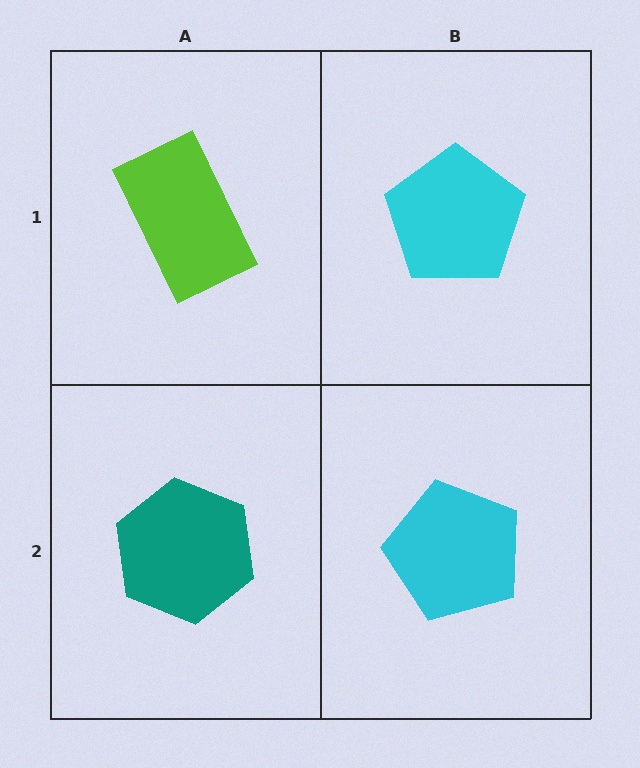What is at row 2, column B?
A cyan pentagon.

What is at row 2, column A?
A teal hexagon.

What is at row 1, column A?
A lime rectangle.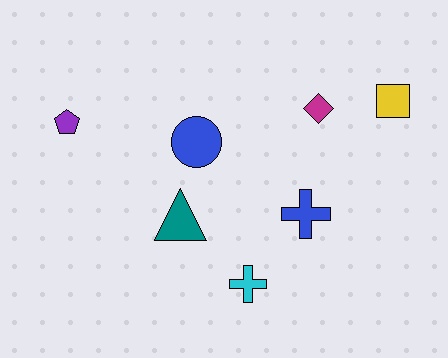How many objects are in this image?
There are 7 objects.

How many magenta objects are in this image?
There is 1 magenta object.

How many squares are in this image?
There is 1 square.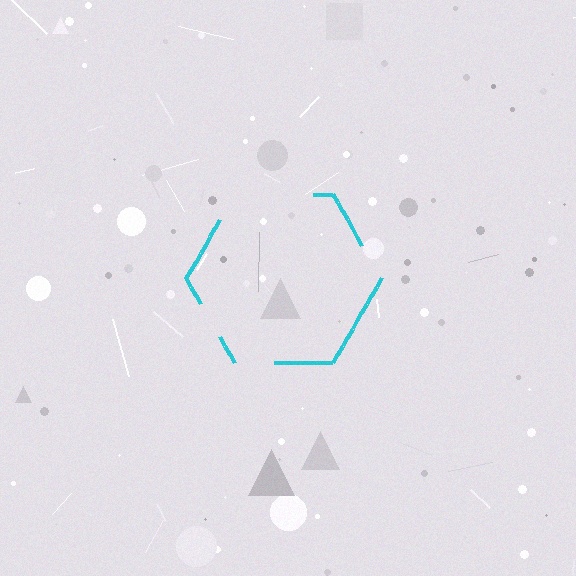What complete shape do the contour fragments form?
The contour fragments form a hexagon.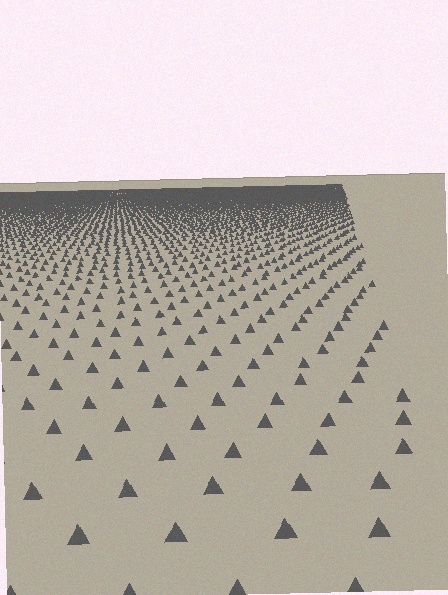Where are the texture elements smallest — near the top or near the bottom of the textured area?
Near the top.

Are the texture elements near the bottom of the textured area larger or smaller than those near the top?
Larger. Near the bottom, elements are closer to the viewer and appear at a bigger on-screen size.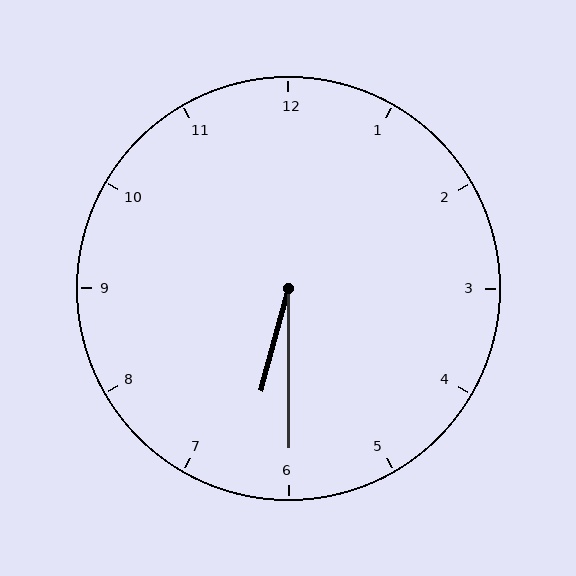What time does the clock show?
6:30.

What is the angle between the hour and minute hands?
Approximately 15 degrees.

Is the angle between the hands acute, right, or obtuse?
It is acute.